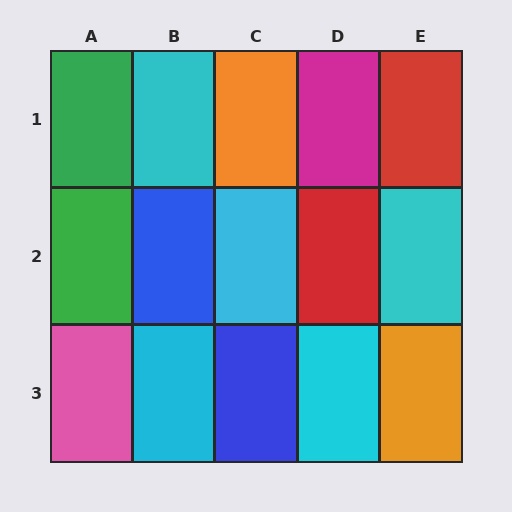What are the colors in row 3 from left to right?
Pink, cyan, blue, cyan, orange.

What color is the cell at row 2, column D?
Red.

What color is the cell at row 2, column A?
Green.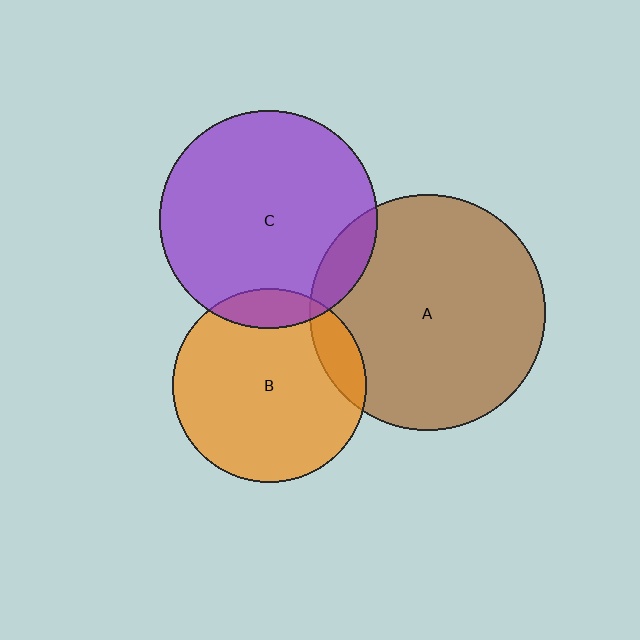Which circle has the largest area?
Circle A (brown).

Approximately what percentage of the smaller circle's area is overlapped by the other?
Approximately 10%.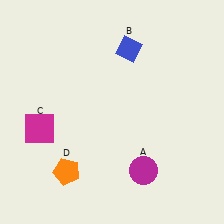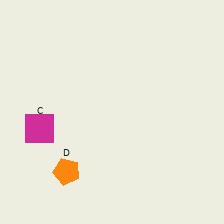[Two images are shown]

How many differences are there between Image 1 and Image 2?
There are 2 differences between the two images.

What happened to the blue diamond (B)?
The blue diamond (B) was removed in Image 2. It was in the top-right area of Image 1.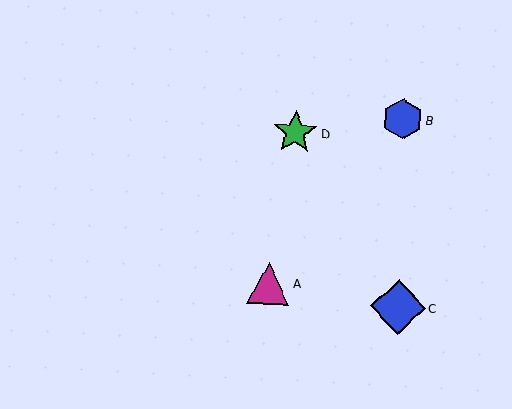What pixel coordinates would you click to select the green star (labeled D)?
Click at (295, 133) to select the green star D.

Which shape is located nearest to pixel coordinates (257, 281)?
The magenta triangle (labeled A) at (269, 283) is nearest to that location.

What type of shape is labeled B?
Shape B is a blue hexagon.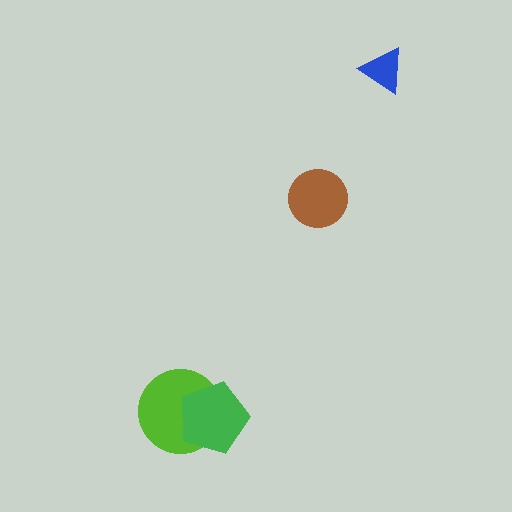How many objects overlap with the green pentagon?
1 object overlaps with the green pentagon.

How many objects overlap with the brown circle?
0 objects overlap with the brown circle.